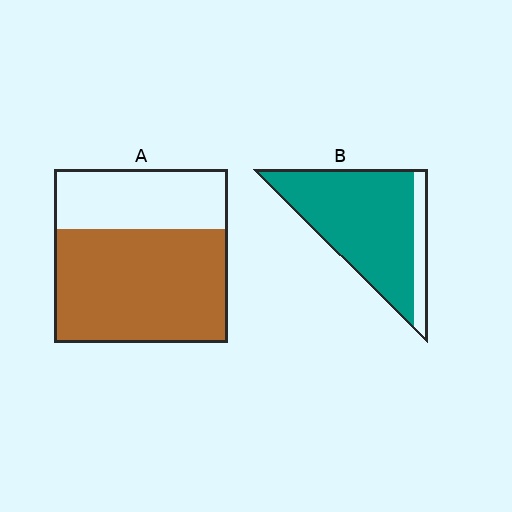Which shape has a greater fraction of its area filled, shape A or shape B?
Shape B.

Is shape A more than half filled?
Yes.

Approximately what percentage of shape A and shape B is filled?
A is approximately 65% and B is approximately 85%.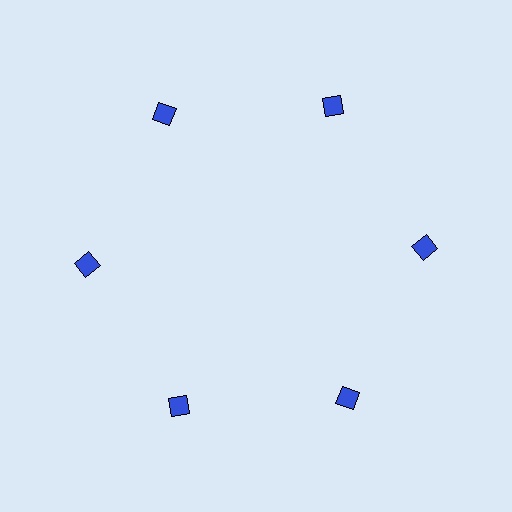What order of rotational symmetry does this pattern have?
This pattern has 6-fold rotational symmetry.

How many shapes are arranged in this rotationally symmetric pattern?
There are 6 shapes, arranged in 6 groups of 1.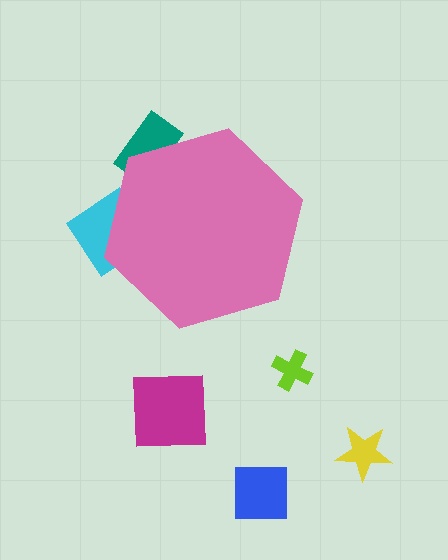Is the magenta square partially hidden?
No, the magenta square is fully visible.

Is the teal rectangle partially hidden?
Yes, the teal rectangle is partially hidden behind the pink hexagon.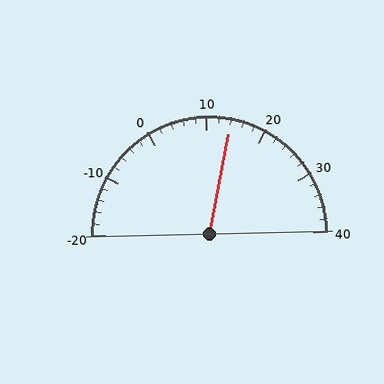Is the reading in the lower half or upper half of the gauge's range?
The reading is in the upper half of the range (-20 to 40).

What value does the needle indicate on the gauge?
The needle indicates approximately 14.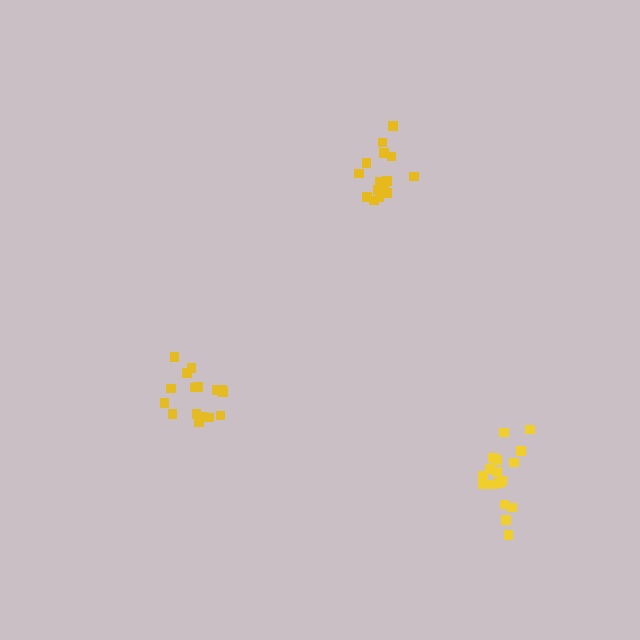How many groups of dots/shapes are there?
There are 3 groups.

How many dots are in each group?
Group 1: 17 dots, Group 2: 16 dots, Group 3: 15 dots (48 total).